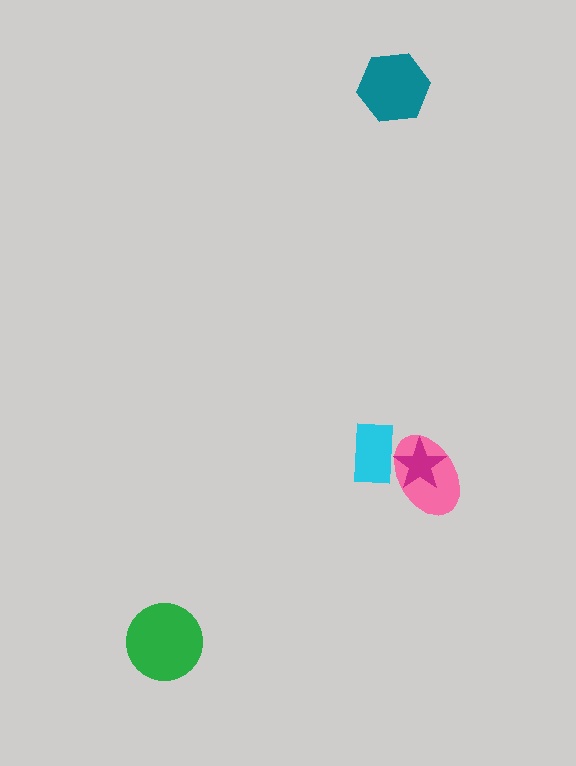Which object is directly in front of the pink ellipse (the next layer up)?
The magenta star is directly in front of the pink ellipse.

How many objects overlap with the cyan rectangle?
2 objects overlap with the cyan rectangle.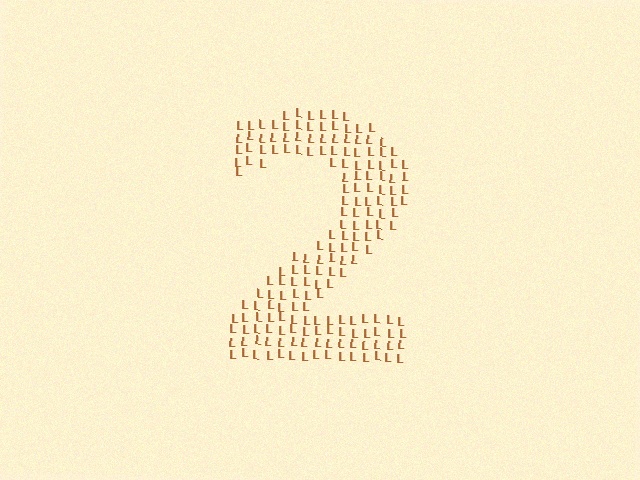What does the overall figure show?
The overall figure shows the digit 2.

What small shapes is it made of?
It is made of small letter L's.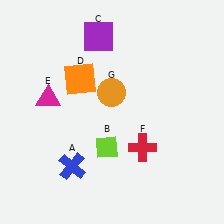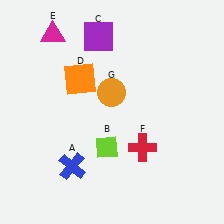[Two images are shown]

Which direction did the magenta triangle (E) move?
The magenta triangle (E) moved up.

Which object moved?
The magenta triangle (E) moved up.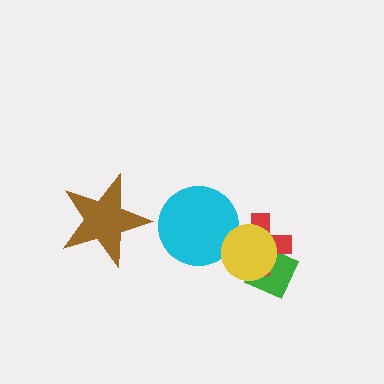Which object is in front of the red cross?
The yellow circle is in front of the red cross.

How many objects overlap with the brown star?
0 objects overlap with the brown star.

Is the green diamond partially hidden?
Yes, it is partially covered by another shape.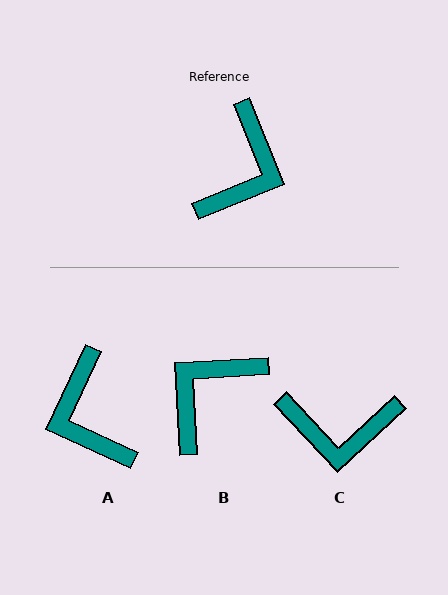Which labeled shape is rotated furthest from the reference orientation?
B, about 161 degrees away.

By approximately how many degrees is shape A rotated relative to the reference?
Approximately 137 degrees clockwise.